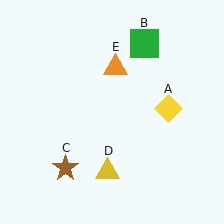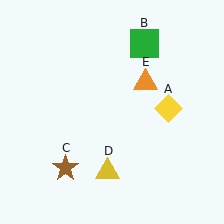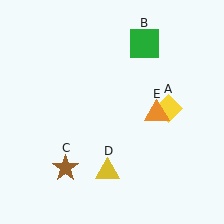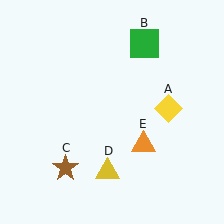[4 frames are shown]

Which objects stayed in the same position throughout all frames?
Yellow diamond (object A) and green square (object B) and brown star (object C) and yellow triangle (object D) remained stationary.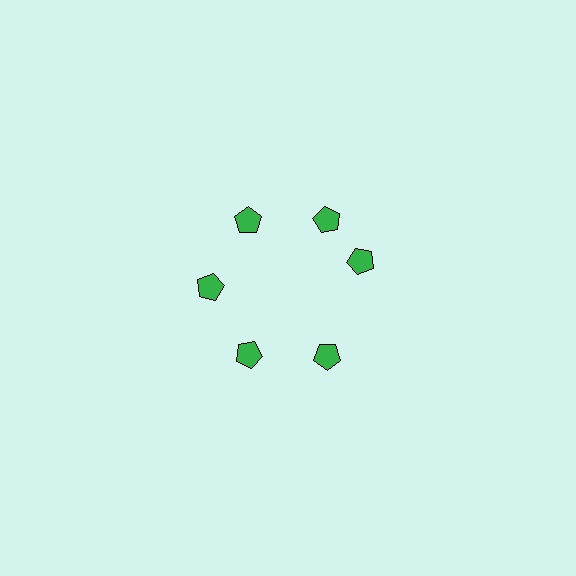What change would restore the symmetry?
The symmetry would be restored by rotating it back into even spacing with its neighbors so that all 6 pentagons sit at equal angles and equal distance from the center.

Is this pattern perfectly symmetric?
No. The 6 green pentagons are arranged in a ring, but one element near the 3 o'clock position is rotated out of alignment along the ring, breaking the 6-fold rotational symmetry.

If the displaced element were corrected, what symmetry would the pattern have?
It would have 6-fold rotational symmetry — the pattern would map onto itself every 60 degrees.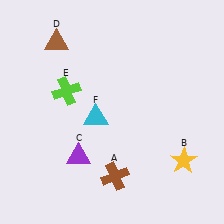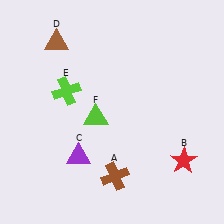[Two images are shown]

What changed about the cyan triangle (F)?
In Image 1, F is cyan. In Image 2, it changed to lime.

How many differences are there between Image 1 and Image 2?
There are 2 differences between the two images.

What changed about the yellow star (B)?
In Image 1, B is yellow. In Image 2, it changed to red.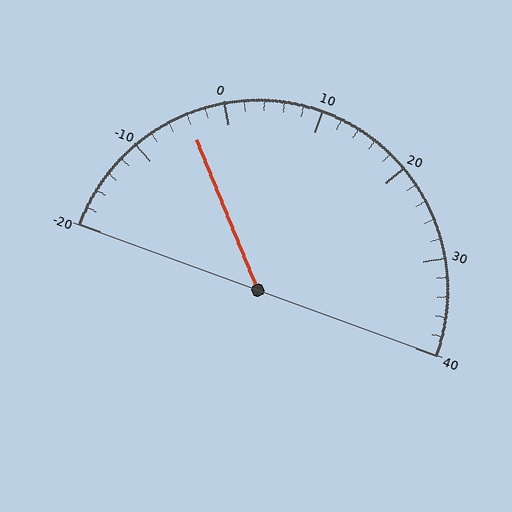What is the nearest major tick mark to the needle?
The nearest major tick mark is 0.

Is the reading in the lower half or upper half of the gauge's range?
The reading is in the lower half of the range (-20 to 40).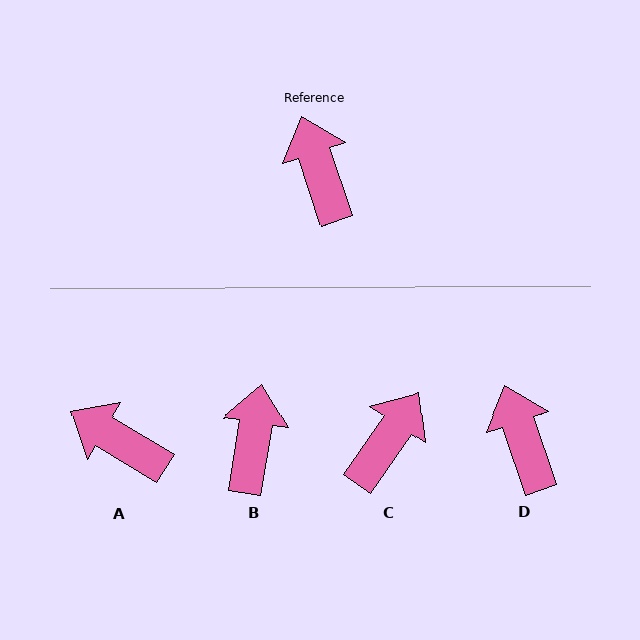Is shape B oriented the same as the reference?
No, it is off by about 28 degrees.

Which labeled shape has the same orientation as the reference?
D.